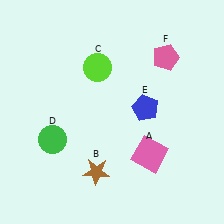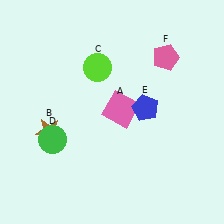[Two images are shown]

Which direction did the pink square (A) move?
The pink square (A) moved up.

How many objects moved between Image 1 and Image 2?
2 objects moved between the two images.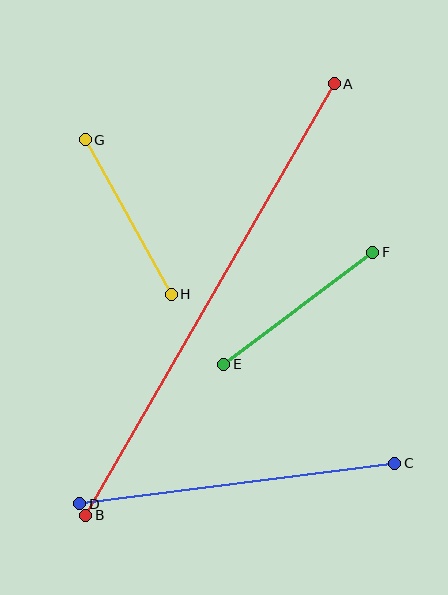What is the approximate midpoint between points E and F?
The midpoint is at approximately (298, 308) pixels.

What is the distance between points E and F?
The distance is approximately 186 pixels.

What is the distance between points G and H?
The distance is approximately 177 pixels.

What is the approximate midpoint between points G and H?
The midpoint is at approximately (128, 217) pixels.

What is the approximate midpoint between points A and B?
The midpoint is at approximately (210, 300) pixels.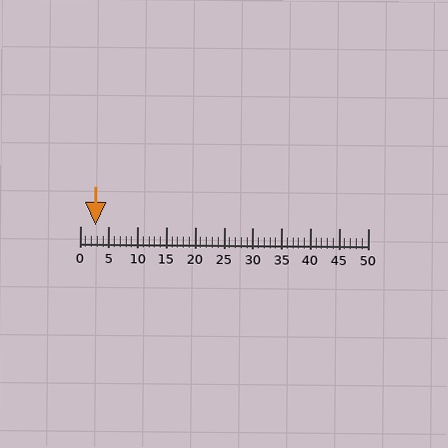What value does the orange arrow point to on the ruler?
The orange arrow points to approximately 3.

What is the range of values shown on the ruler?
The ruler shows values from 0 to 50.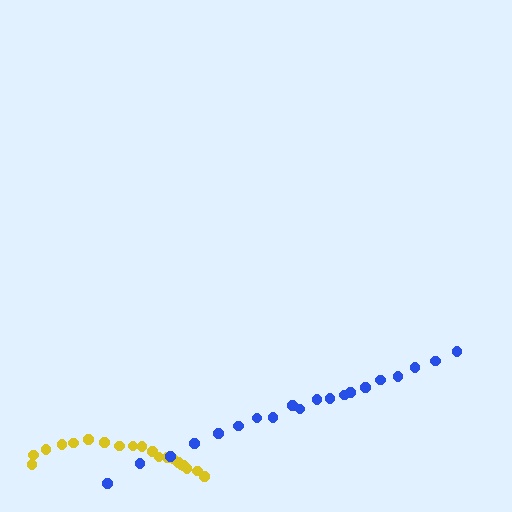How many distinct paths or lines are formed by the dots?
There are 2 distinct paths.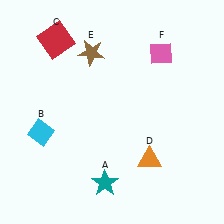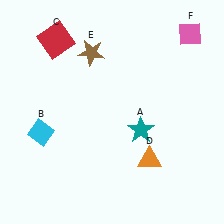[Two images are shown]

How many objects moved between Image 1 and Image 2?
2 objects moved between the two images.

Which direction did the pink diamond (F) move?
The pink diamond (F) moved right.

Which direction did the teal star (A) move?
The teal star (A) moved up.